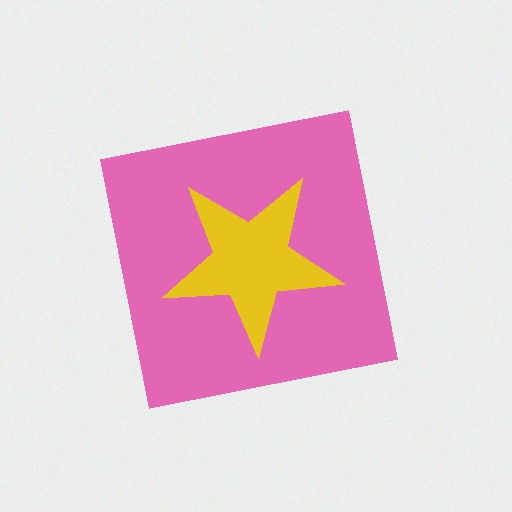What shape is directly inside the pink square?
The yellow star.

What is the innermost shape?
The yellow star.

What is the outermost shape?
The pink square.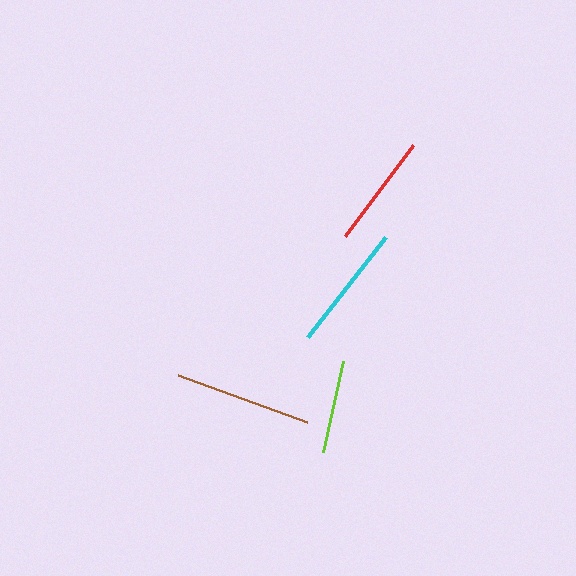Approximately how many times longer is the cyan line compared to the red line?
The cyan line is approximately 1.1 times the length of the red line.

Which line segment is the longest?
The brown line is the longest at approximately 137 pixels.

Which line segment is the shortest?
The lime line is the shortest at approximately 93 pixels.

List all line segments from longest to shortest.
From longest to shortest: brown, cyan, red, lime.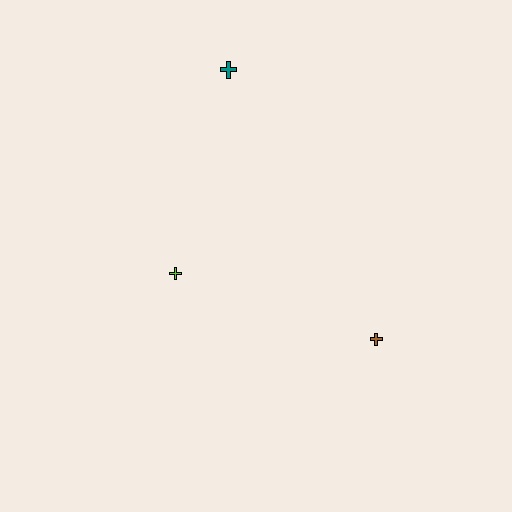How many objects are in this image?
There are 3 objects.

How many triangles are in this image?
There are no triangles.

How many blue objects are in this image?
There are no blue objects.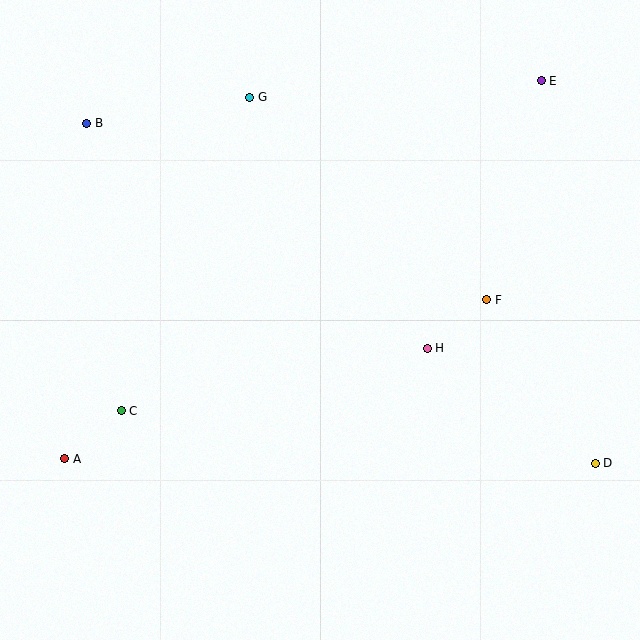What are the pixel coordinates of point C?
Point C is at (121, 411).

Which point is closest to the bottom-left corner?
Point A is closest to the bottom-left corner.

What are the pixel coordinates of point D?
Point D is at (595, 463).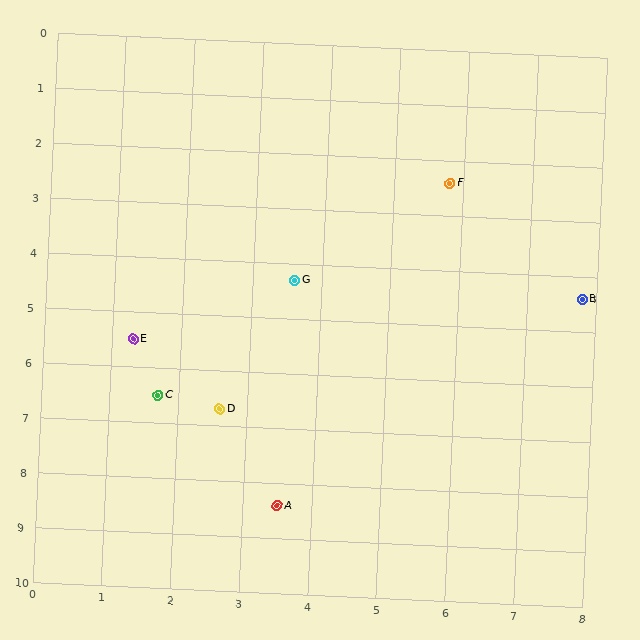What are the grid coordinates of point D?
Point D is at approximately (2.6, 6.7).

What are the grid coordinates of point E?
Point E is at approximately (1.3, 5.5).